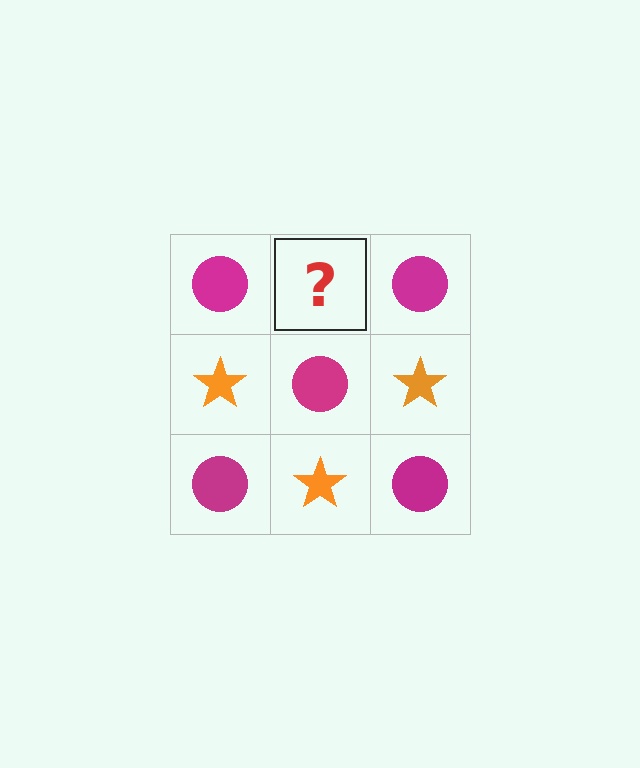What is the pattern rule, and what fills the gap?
The rule is that it alternates magenta circle and orange star in a checkerboard pattern. The gap should be filled with an orange star.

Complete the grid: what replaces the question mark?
The question mark should be replaced with an orange star.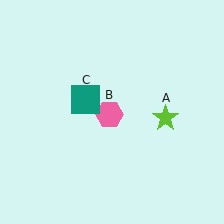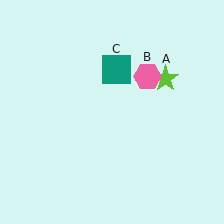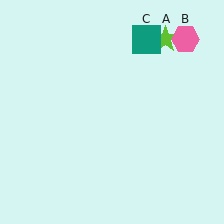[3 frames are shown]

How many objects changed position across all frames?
3 objects changed position: lime star (object A), pink hexagon (object B), teal square (object C).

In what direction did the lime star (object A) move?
The lime star (object A) moved up.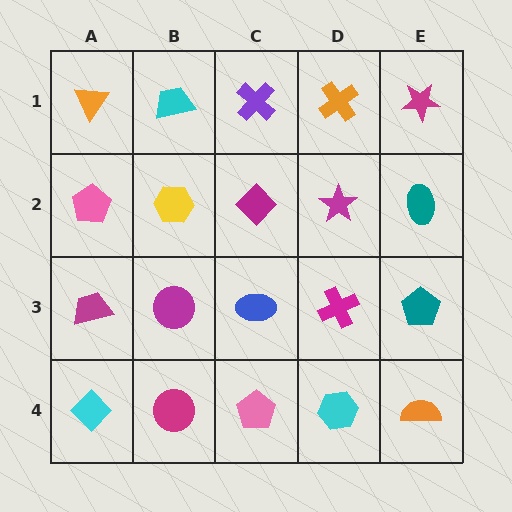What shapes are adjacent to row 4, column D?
A magenta cross (row 3, column D), a pink pentagon (row 4, column C), an orange semicircle (row 4, column E).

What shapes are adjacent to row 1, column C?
A magenta diamond (row 2, column C), a cyan trapezoid (row 1, column B), an orange cross (row 1, column D).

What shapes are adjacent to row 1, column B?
A yellow hexagon (row 2, column B), an orange triangle (row 1, column A), a purple cross (row 1, column C).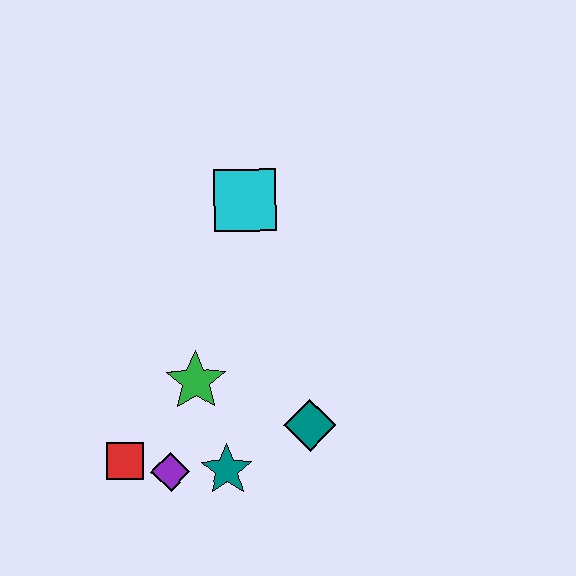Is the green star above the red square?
Yes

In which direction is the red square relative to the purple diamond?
The red square is to the left of the purple diamond.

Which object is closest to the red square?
The purple diamond is closest to the red square.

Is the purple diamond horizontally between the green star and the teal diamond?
No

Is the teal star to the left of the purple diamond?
No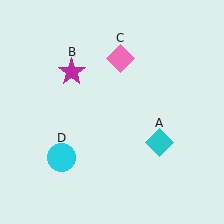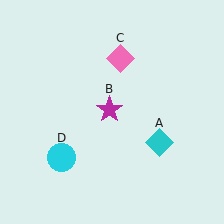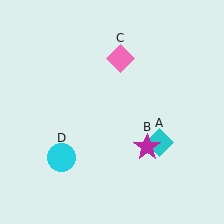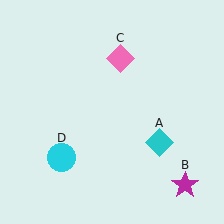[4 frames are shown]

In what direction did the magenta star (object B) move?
The magenta star (object B) moved down and to the right.